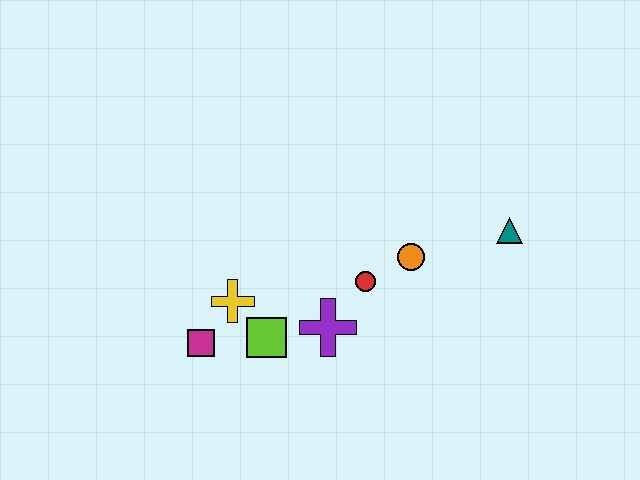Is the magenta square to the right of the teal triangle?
No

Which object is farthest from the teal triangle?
The magenta square is farthest from the teal triangle.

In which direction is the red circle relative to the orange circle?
The red circle is to the left of the orange circle.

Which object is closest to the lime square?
The yellow cross is closest to the lime square.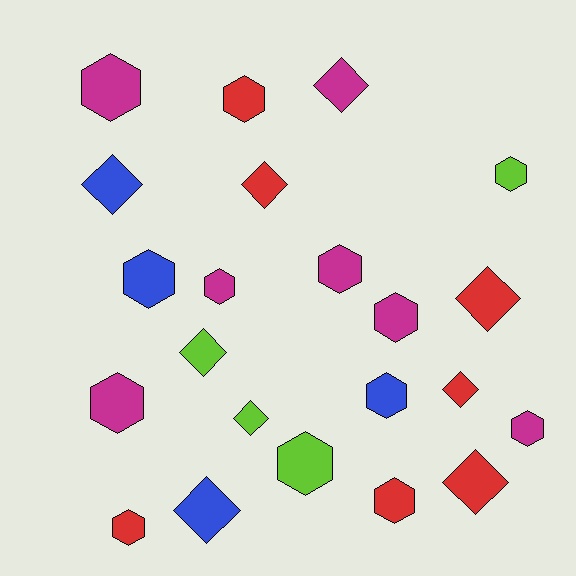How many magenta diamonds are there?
There is 1 magenta diamond.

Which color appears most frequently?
Magenta, with 7 objects.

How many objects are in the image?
There are 22 objects.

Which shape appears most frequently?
Hexagon, with 13 objects.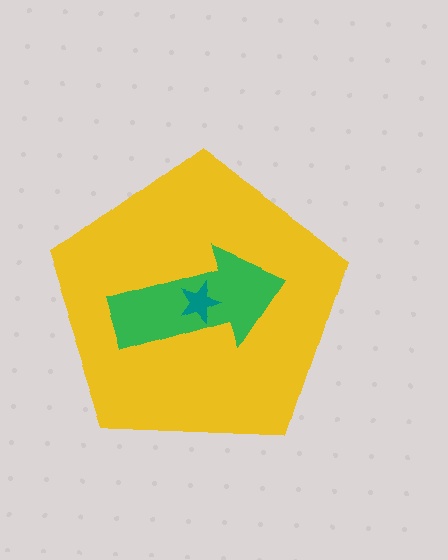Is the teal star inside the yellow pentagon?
Yes.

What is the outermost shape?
The yellow pentagon.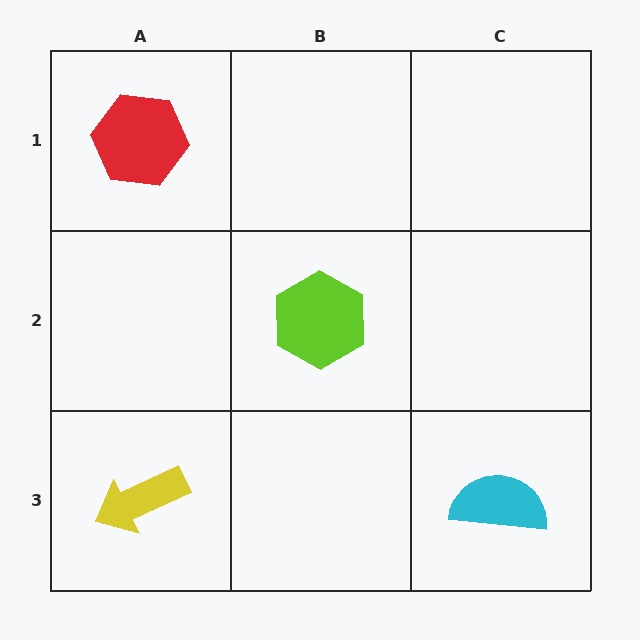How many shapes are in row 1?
1 shape.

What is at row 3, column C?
A cyan semicircle.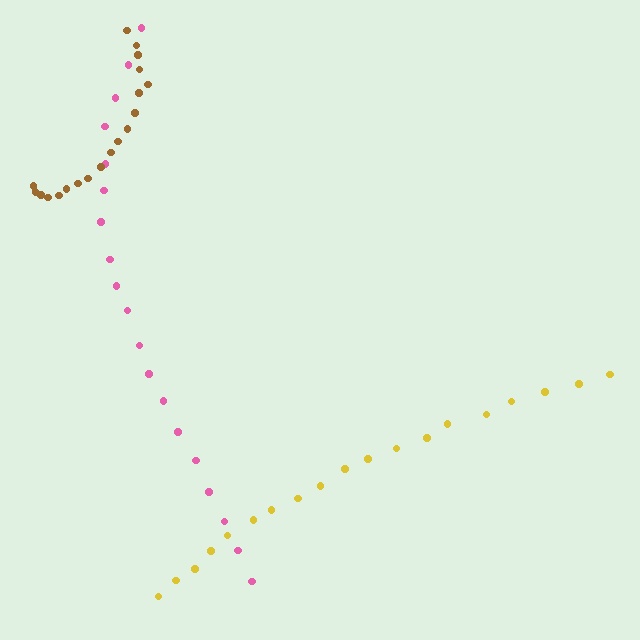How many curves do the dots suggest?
There are 3 distinct paths.